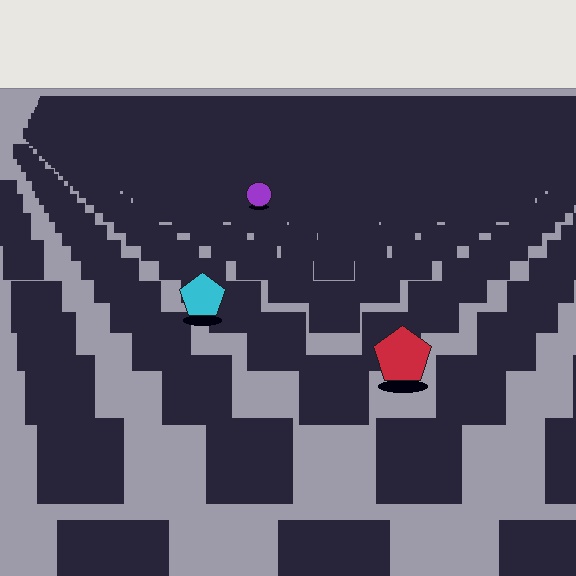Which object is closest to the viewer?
The red pentagon is closest. The texture marks near it are larger and more spread out.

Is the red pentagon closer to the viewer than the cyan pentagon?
Yes. The red pentagon is closer — you can tell from the texture gradient: the ground texture is coarser near it.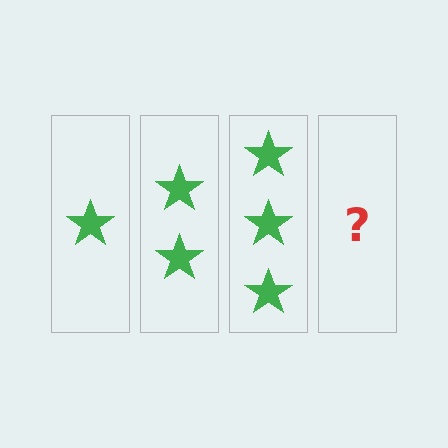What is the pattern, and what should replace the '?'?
The pattern is that each step adds one more star. The '?' should be 4 stars.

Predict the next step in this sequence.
The next step is 4 stars.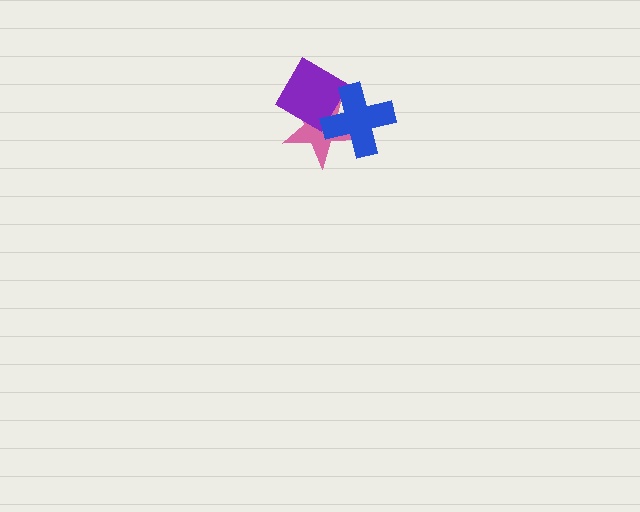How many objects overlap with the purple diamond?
2 objects overlap with the purple diamond.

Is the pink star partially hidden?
Yes, it is partially covered by another shape.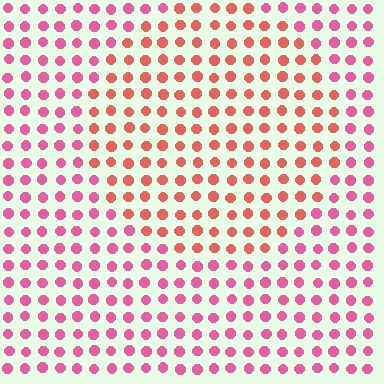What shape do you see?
I see a circle.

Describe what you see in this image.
The image is filled with small pink elements in a uniform arrangement. A circle-shaped region is visible where the elements are tinted to a slightly different hue, forming a subtle color boundary.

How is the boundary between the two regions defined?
The boundary is defined purely by a slight shift in hue (about 34 degrees). Spacing, size, and orientation are identical on both sides.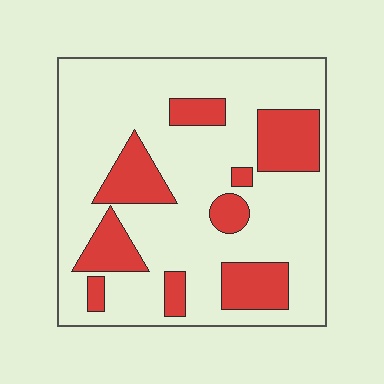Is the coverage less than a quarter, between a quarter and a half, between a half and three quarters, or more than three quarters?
Less than a quarter.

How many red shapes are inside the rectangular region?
9.